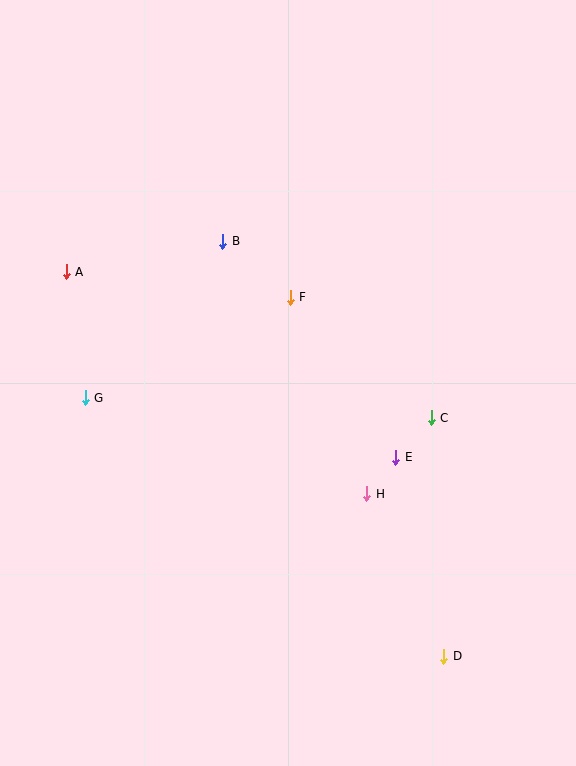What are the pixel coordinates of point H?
Point H is at (367, 494).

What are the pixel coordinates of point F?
Point F is at (290, 297).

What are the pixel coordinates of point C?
Point C is at (431, 418).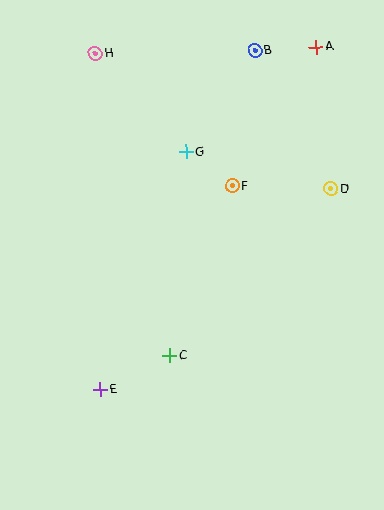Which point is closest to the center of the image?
Point F at (232, 186) is closest to the center.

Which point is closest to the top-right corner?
Point A is closest to the top-right corner.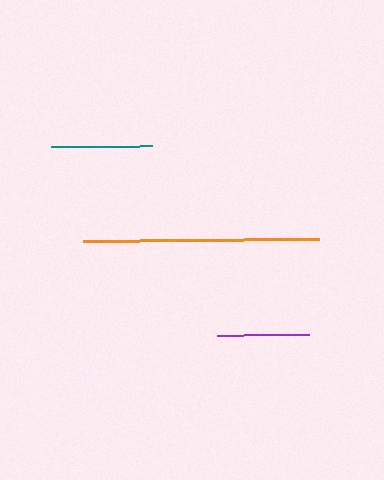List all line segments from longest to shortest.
From longest to shortest: orange, teal, purple.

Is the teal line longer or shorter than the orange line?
The orange line is longer than the teal line.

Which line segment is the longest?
The orange line is the longest at approximately 236 pixels.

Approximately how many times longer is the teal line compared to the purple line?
The teal line is approximately 1.1 times the length of the purple line.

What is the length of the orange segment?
The orange segment is approximately 236 pixels long.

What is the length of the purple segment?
The purple segment is approximately 91 pixels long.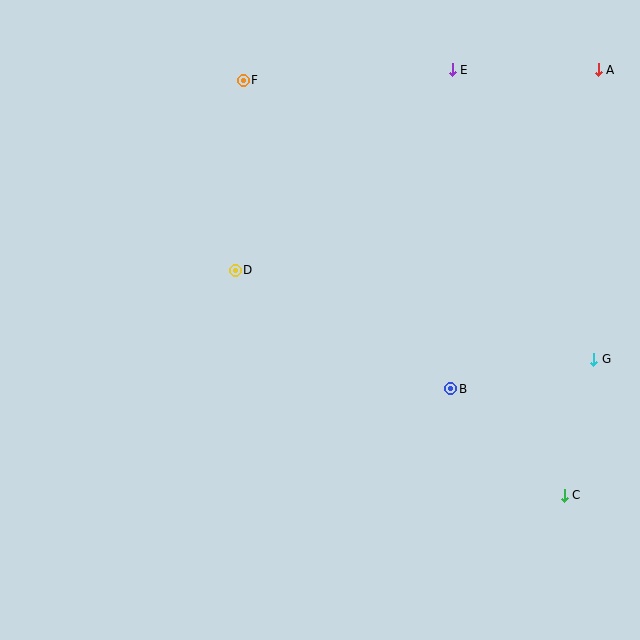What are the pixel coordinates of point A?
Point A is at (598, 70).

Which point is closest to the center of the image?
Point D at (235, 270) is closest to the center.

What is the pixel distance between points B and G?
The distance between B and G is 146 pixels.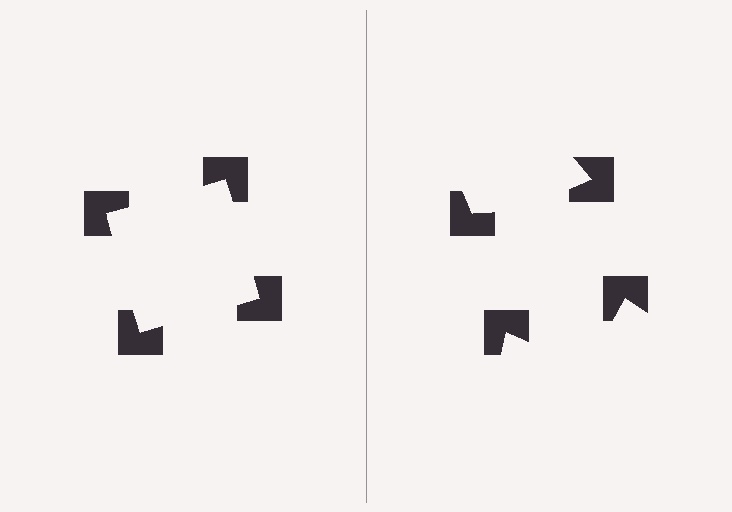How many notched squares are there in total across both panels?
8 — 4 on each side.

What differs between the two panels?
The notched squares are positioned identically on both sides; only the wedge orientations differ. On the left they align to a square; on the right they are misaligned.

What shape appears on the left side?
An illusory square.